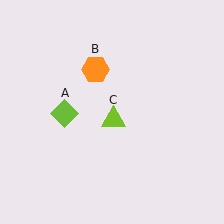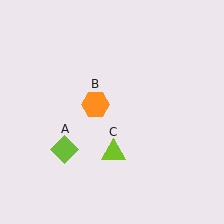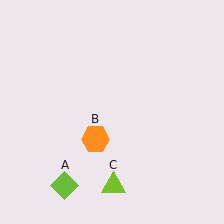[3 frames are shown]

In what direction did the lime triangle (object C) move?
The lime triangle (object C) moved down.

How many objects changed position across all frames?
3 objects changed position: lime diamond (object A), orange hexagon (object B), lime triangle (object C).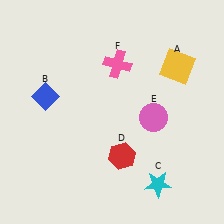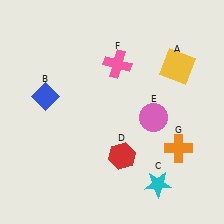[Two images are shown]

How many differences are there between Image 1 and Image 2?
There is 1 difference between the two images.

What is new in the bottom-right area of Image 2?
An orange cross (G) was added in the bottom-right area of Image 2.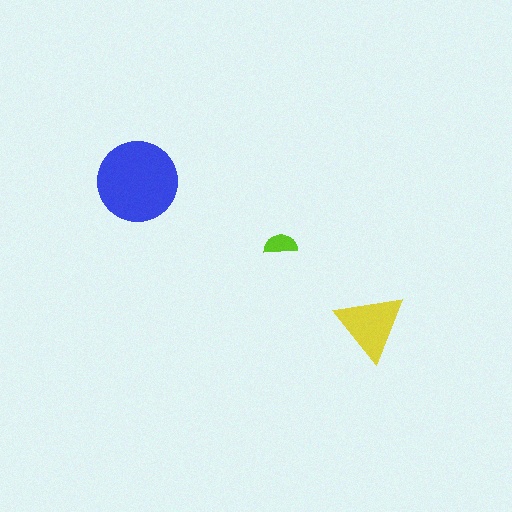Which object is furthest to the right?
The yellow triangle is rightmost.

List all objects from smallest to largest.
The lime semicircle, the yellow triangle, the blue circle.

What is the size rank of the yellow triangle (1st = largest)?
2nd.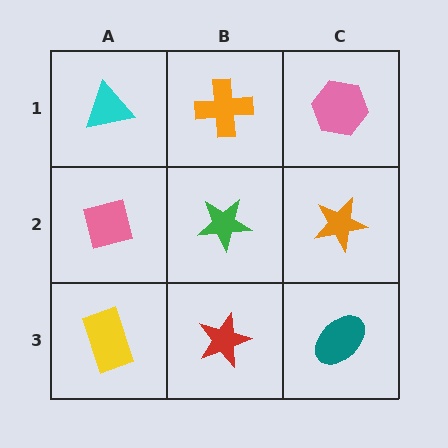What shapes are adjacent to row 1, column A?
A pink square (row 2, column A), an orange cross (row 1, column B).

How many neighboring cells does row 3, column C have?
2.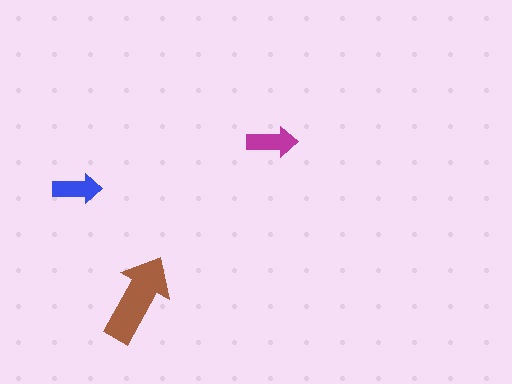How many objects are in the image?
There are 3 objects in the image.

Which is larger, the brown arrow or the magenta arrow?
The brown one.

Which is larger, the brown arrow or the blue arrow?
The brown one.